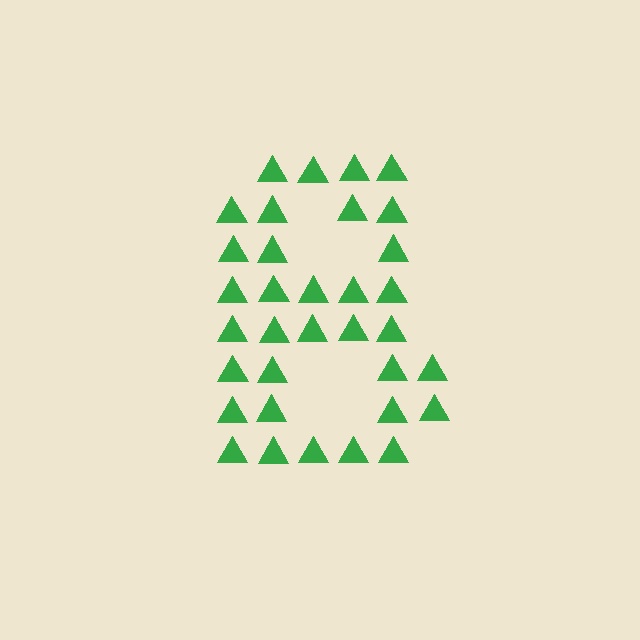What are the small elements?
The small elements are triangles.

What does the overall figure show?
The overall figure shows the digit 8.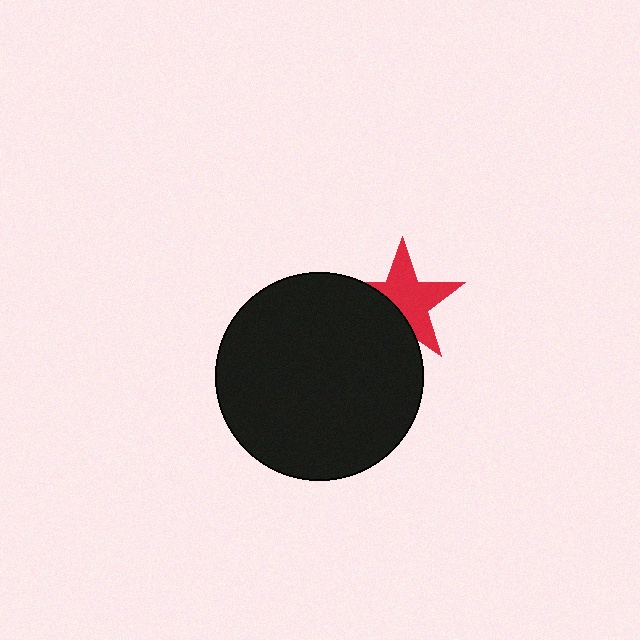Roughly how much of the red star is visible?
About half of it is visible (roughly 63%).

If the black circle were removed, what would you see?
You would see the complete red star.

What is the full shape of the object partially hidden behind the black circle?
The partially hidden object is a red star.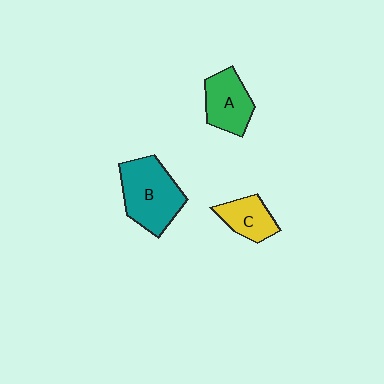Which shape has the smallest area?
Shape C (yellow).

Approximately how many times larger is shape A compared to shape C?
Approximately 1.3 times.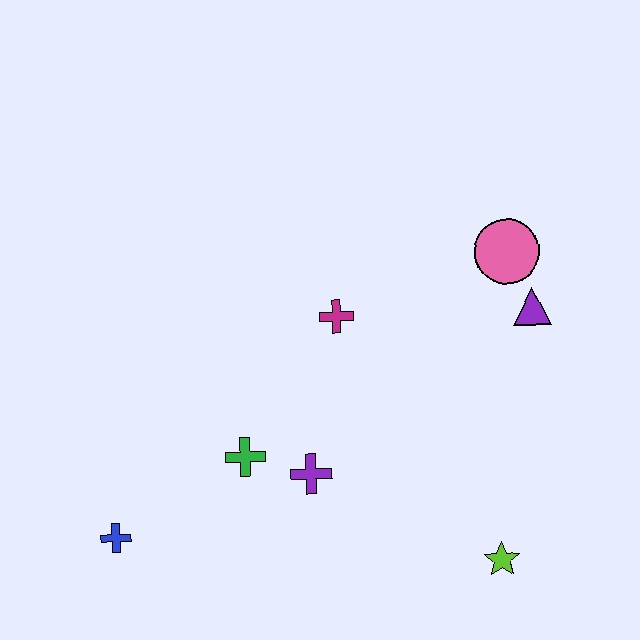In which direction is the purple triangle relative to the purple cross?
The purple triangle is to the right of the purple cross.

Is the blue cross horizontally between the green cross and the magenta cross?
No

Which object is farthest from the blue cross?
The pink circle is farthest from the blue cross.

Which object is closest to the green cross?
The purple cross is closest to the green cross.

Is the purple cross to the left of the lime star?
Yes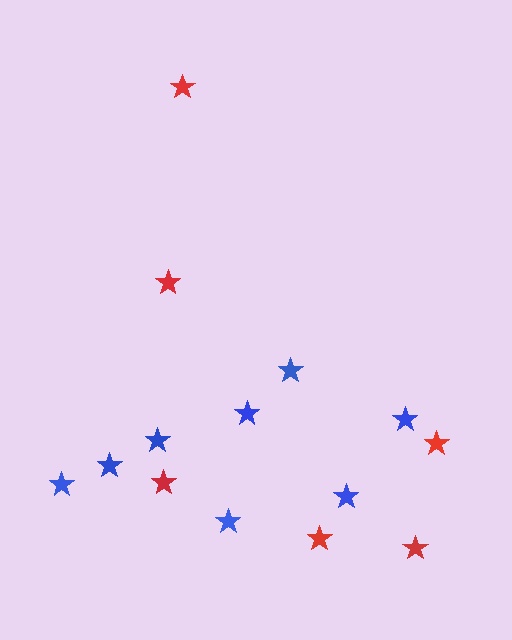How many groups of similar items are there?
There are 2 groups: one group of red stars (6) and one group of blue stars (8).